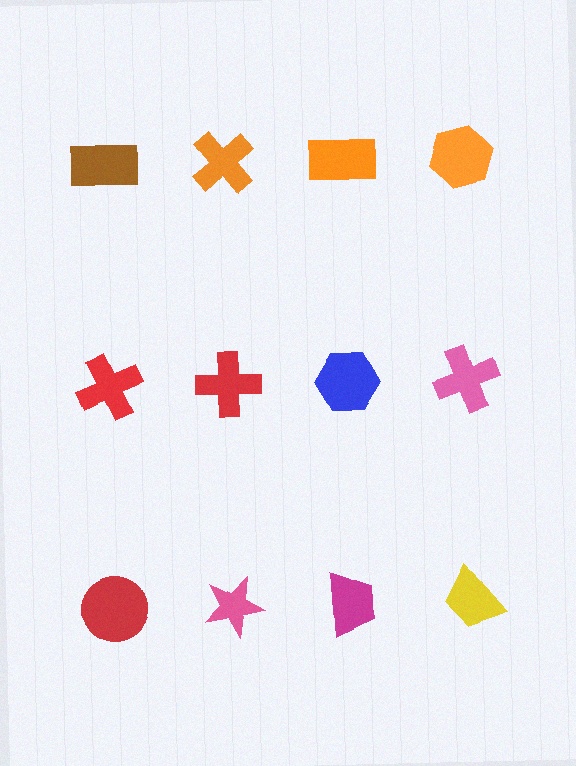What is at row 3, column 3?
A magenta trapezoid.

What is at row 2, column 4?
A pink cross.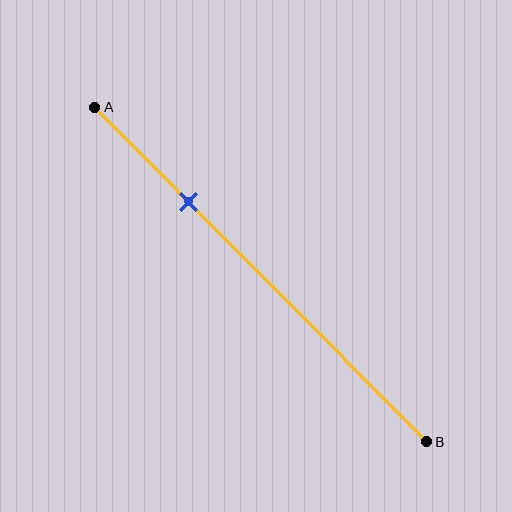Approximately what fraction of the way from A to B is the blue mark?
The blue mark is approximately 30% of the way from A to B.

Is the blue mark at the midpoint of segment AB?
No, the mark is at about 30% from A, not at the 50% midpoint.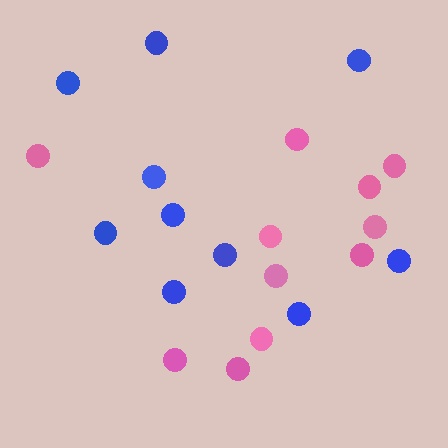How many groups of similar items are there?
There are 2 groups: one group of blue circles (10) and one group of pink circles (11).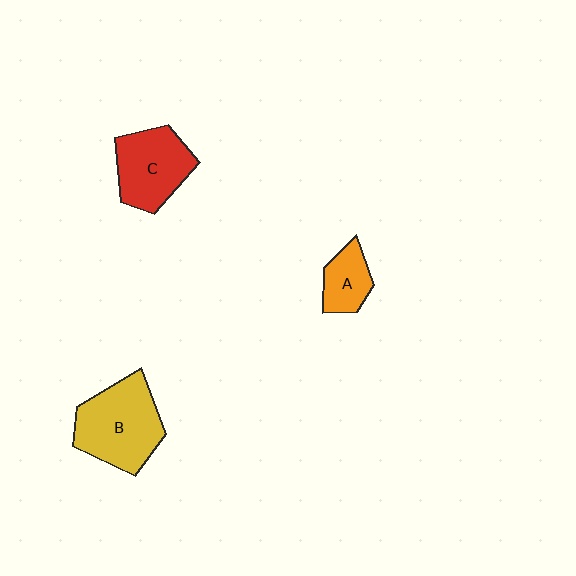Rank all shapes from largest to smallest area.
From largest to smallest: B (yellow), C (red), A (orange).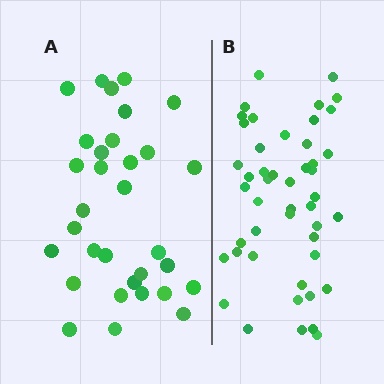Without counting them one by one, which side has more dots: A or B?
Region B (the right region) has more dots.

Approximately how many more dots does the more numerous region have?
Region B has approximately 15 more dots than region A.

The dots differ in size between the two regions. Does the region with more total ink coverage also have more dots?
No. Region A has more total ink coverage because its dots are larger, but region B actually contains more individual dots. Total area can be misleading — the number of items is what matters here.